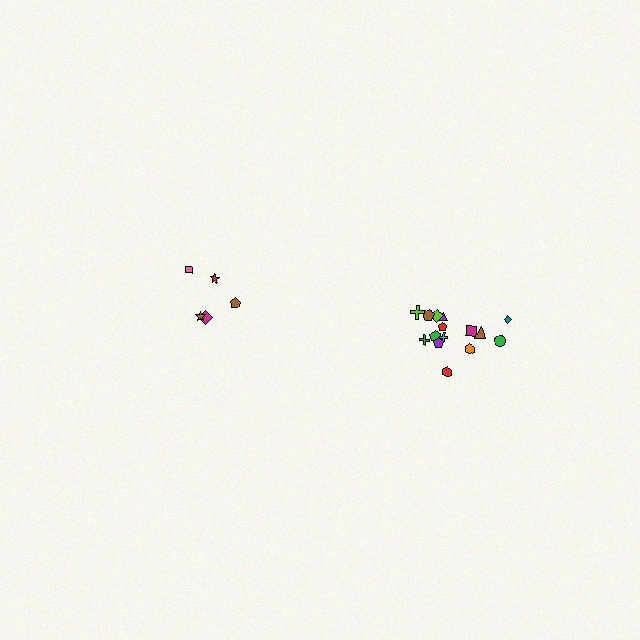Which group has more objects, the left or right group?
The right group.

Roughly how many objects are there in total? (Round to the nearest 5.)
Roughly 20 objects in total.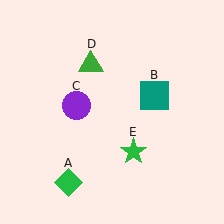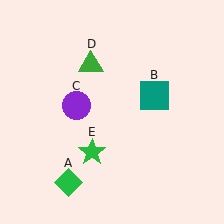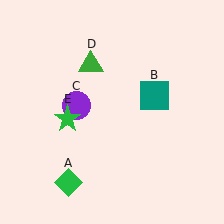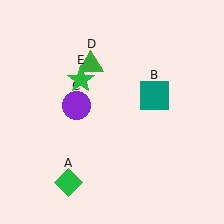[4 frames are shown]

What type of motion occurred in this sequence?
The green star (object E) rotated clockwise around the center of the scene.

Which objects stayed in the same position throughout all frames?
Green diamond (object A) and teal square (object B) and purple circle (object C) and green triangle (object D) remained stationary.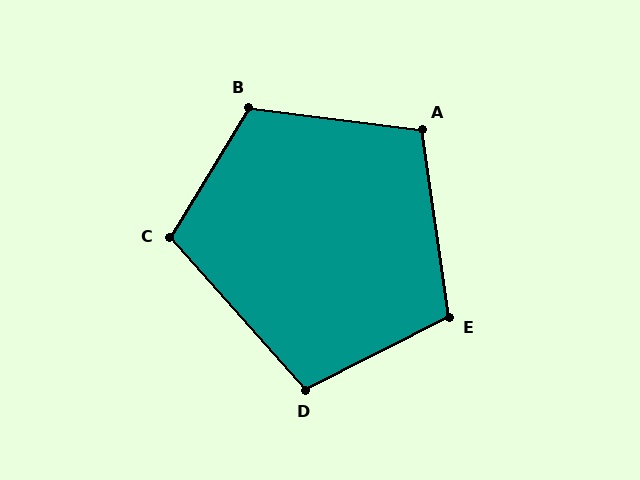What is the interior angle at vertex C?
Approximately 107 degrees (obtuse).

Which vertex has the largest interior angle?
B, at approximately 114 degrees.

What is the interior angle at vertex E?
Approximately 109 degrees (obtuse).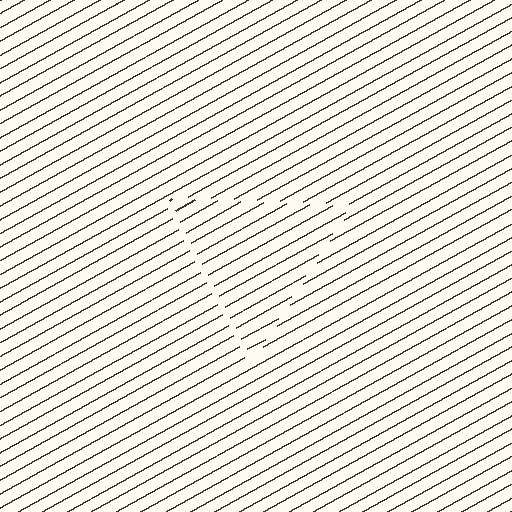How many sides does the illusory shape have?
3 sides — the line-ends trace a triangle.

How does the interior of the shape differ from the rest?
The interior of the shape contains the same grating, shifted by half a period — the contour is defined by the phase discontinuity where line-ends from the inner and outer gratings abut.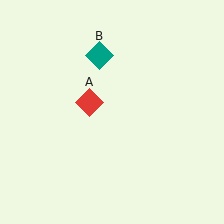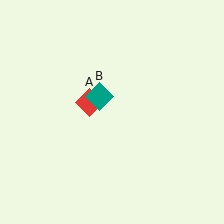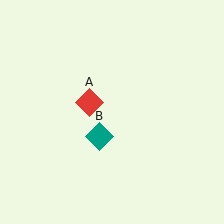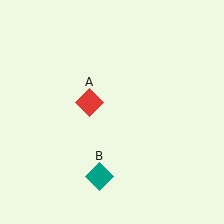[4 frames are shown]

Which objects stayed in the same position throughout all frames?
Red diamond (object A) remained stationary.